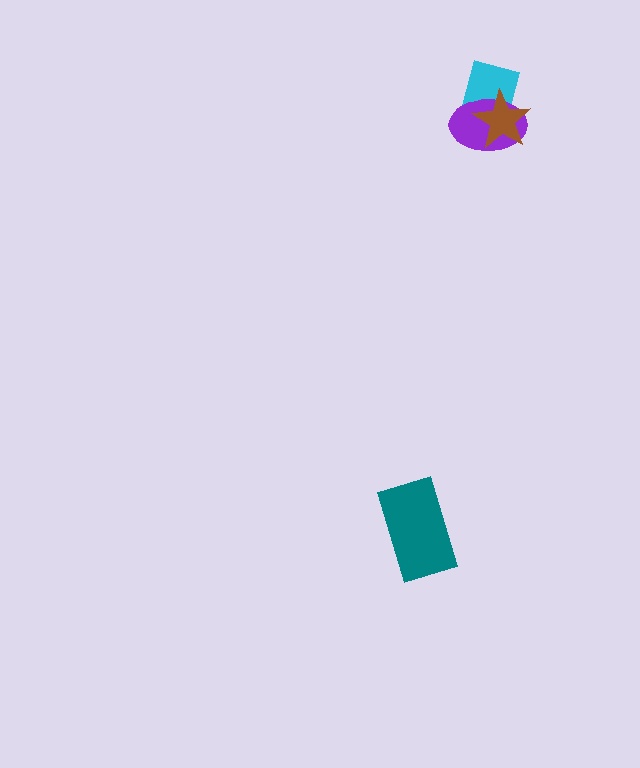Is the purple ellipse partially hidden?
Yes, it is partially covered by another shape.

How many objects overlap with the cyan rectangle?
2 objects overlap with the cyan rectangle.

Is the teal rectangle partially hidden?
No, no other shape covers it.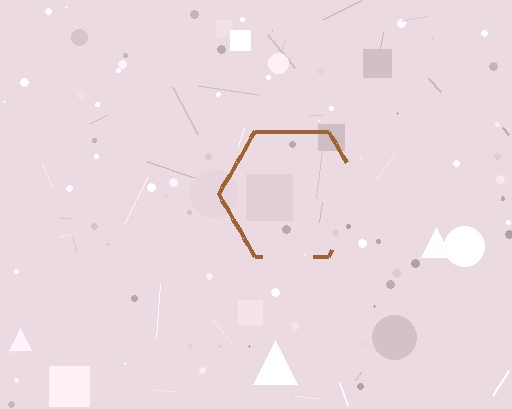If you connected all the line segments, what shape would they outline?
They would outline a hexagon.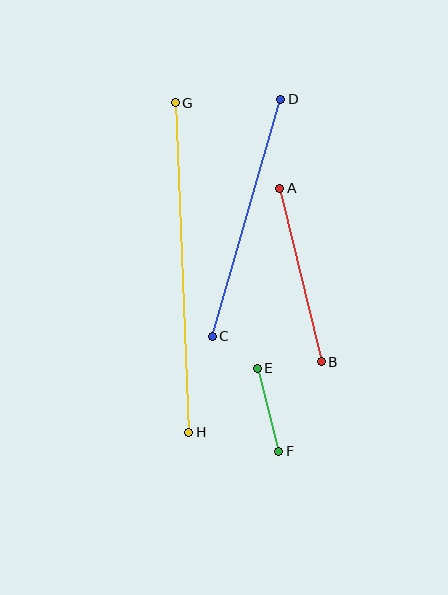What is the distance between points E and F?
The distance is approximately 86 pixels.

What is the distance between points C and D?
The distance is approximately 247 pixels.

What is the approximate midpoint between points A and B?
The midpoint is at approximately (301, 275) pixels.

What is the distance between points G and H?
The distance is approximately 330 pixels.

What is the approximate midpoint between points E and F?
The midpoint is at approximately (268, 410) pixels.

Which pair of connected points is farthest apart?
Points G and H are farthest apart.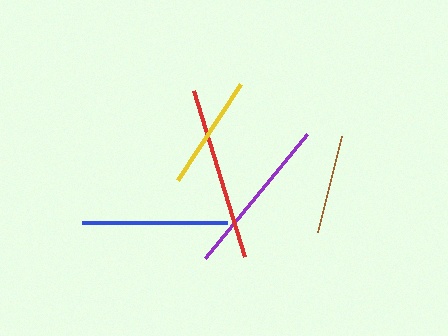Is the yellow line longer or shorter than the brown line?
The yellow line is longer than the brown line.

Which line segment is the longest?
The red line is the longest at approximately 174 pixels.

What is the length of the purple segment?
The purple segment is approximately 160 pixels long.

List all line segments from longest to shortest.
From longest to shortest: red, purple, blue, yellow, brown.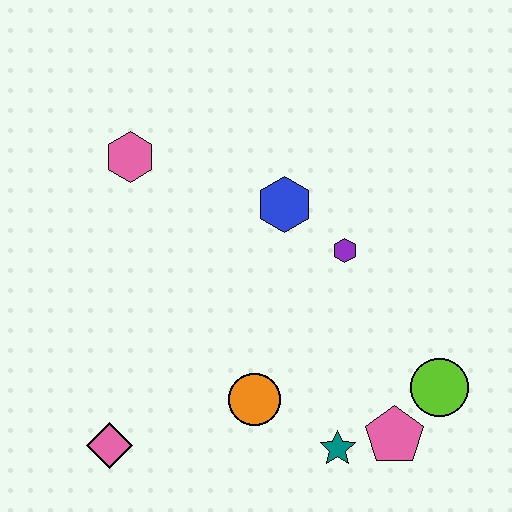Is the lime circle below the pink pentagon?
No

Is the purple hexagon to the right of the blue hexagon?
Yes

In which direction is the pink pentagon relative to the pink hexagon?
The pink pentagon is below the pink hexagon.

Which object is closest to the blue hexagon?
The purple hexagon is closest to the blue hexagon.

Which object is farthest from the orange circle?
The pink hexagon is farthest from the orange circle.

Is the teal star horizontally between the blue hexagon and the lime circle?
Yes